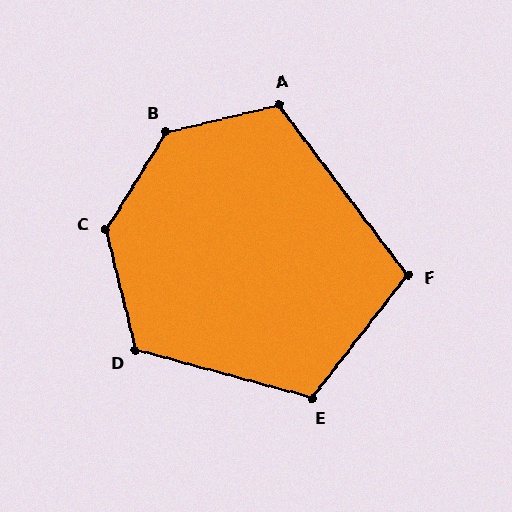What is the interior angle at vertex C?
Approximately 134 degrees (obtuse).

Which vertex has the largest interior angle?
B, at approximately 136 degrees.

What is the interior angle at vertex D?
Approximately 119 degrees (obtuse).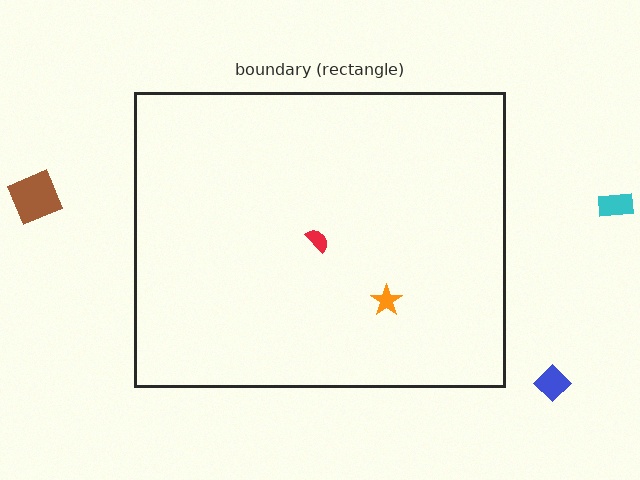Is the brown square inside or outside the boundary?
Outside.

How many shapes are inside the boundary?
2 inside, 3 outside.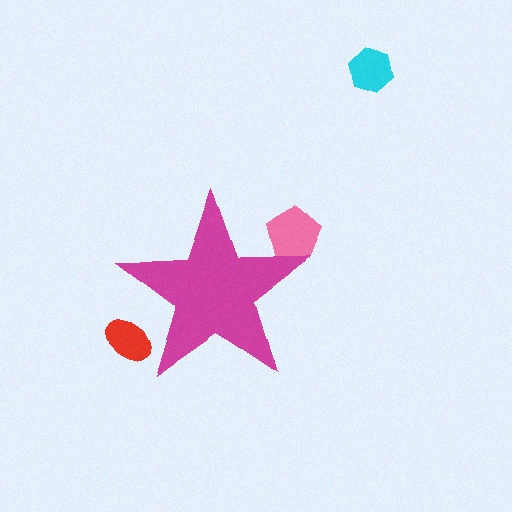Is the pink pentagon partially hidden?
Yes, the pink pentagon is partially hidden behind the magenta star.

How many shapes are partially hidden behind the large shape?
2 shapes are partially hidden.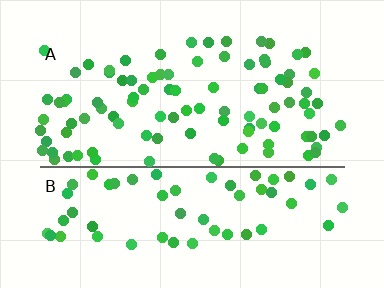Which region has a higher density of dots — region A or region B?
A (the top).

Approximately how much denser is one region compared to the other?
Approximately 1.4× — region A over region B.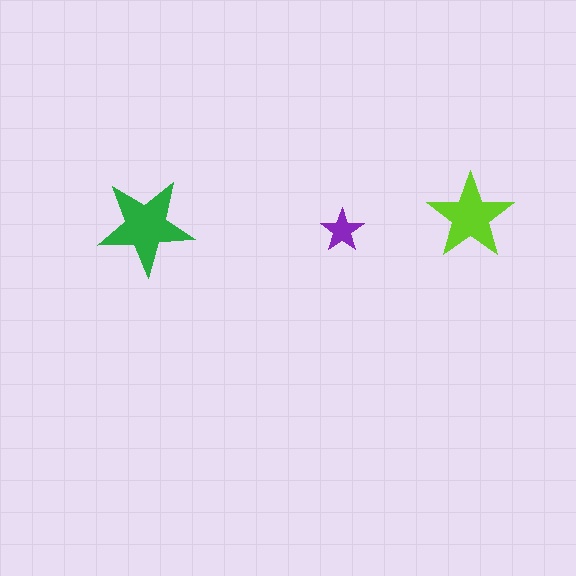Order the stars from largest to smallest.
the green one, the lime one, the purple one.